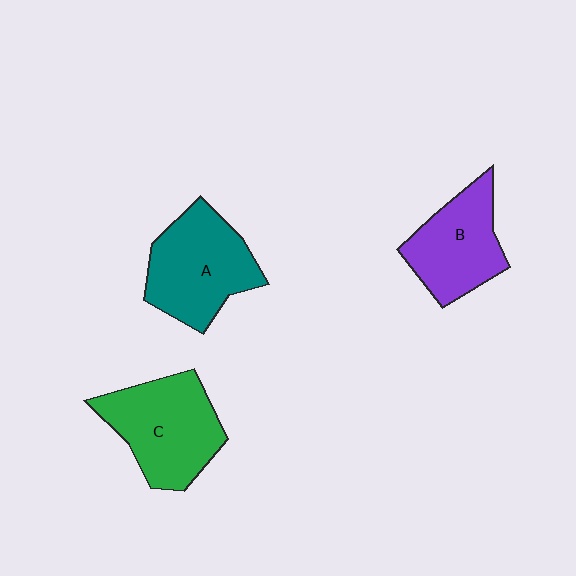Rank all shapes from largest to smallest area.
From largest to smallest: C (green), A (teal), B (purple).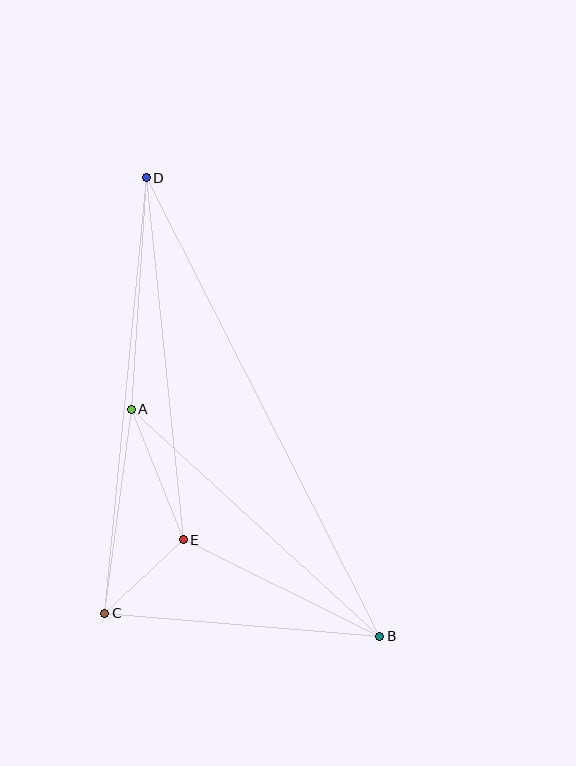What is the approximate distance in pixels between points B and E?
The distance between B and E is approximately 219 pixels.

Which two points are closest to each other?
Points C and E are closest to each other.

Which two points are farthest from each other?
Points B and D are farthest from each other.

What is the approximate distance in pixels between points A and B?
The distance between A and B is approximately 337 pixels.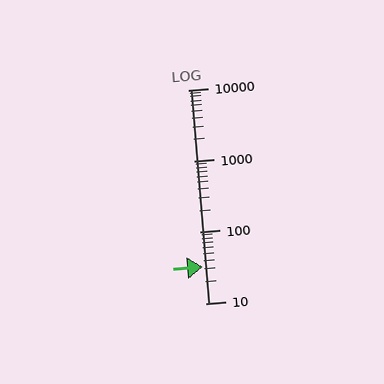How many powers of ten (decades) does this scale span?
The scale spans 3 decades, from 10 to 10000.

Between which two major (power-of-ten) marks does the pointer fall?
The pointer is between 10 and 100.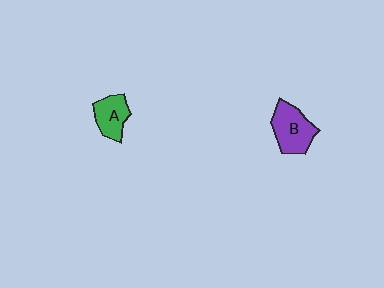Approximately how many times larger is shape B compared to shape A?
Approximately 1.4 times.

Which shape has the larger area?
Shape B (purple).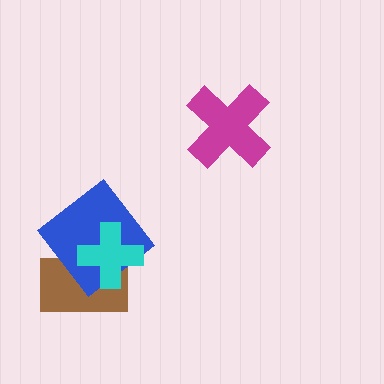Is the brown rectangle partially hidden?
Yes, it is partially covered by another shape.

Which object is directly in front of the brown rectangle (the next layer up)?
The blue diamond is directly in front of the brown rectangle.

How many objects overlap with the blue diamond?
2 objects overlap with the blue diamond.